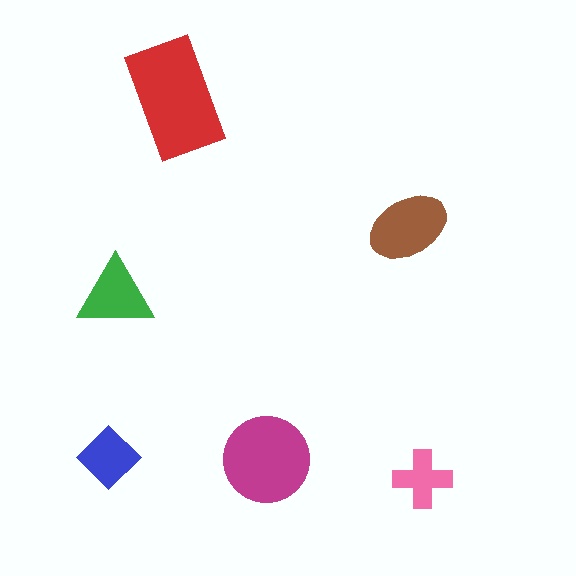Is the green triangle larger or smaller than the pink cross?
Larger.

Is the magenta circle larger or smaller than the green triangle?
Larger.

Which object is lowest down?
The pink cross is bottommost.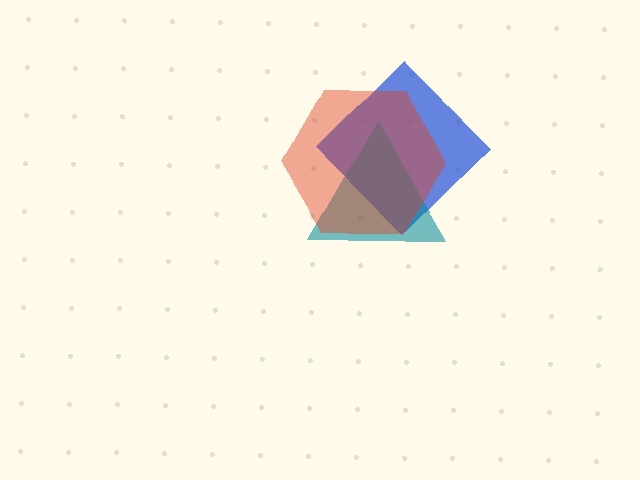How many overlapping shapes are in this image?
There are 3 overlapping shapes in the image.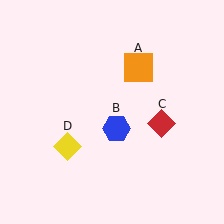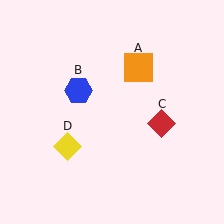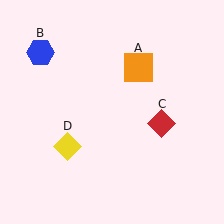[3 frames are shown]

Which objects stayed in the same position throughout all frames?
Orange square (object A) and red diamond (object C) and yellow diamond (object D) remained stationary.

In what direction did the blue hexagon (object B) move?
The blue hexagon (object B) moved up and to the left.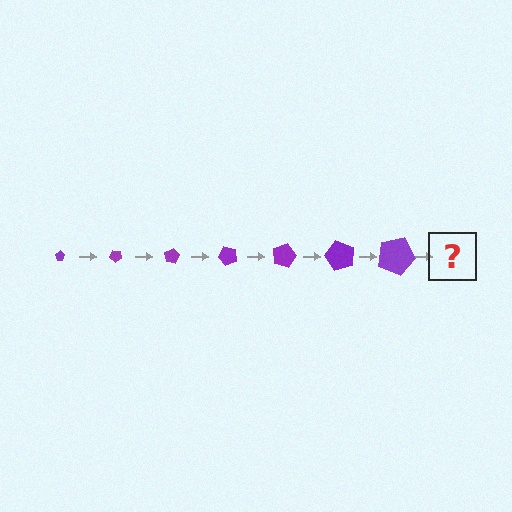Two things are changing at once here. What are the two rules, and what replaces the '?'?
The two rules are that the pentagon grows larger each step and it rotates 40 degrees each step. The '?' should be a pentagon, larger than the previous one and rotated 280 degrees from the start.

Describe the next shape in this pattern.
It should be a pentagon, larger than the previous one and rotated 280 degrees from the start.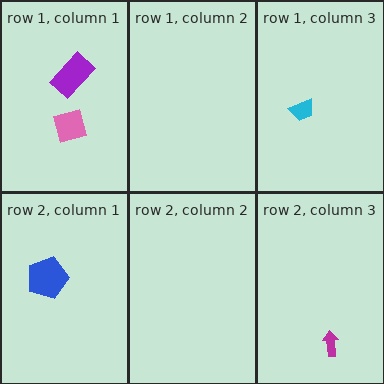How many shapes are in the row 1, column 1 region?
2.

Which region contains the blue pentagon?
The row 2, column 1 region.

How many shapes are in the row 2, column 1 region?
1.